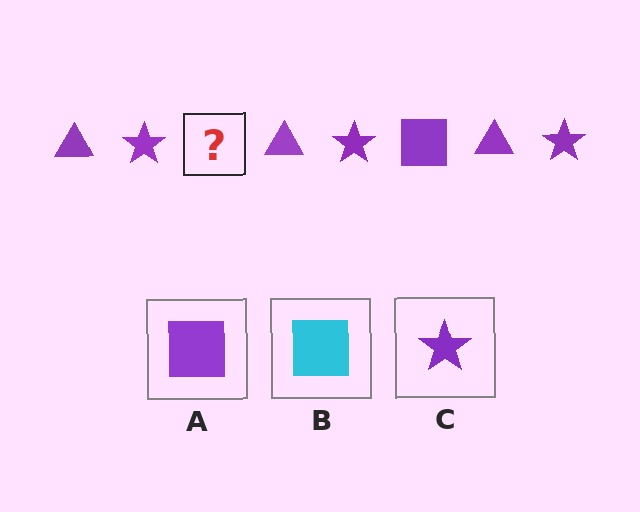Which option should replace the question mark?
Option A.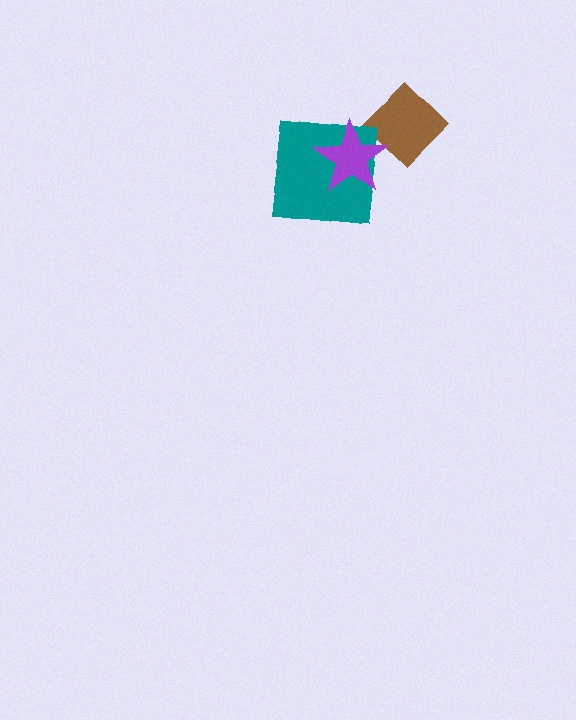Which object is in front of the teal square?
The purple star is in front of the teal square.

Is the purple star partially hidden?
No, no other shape covers it.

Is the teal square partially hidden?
Yes, it is partially covered by another shape.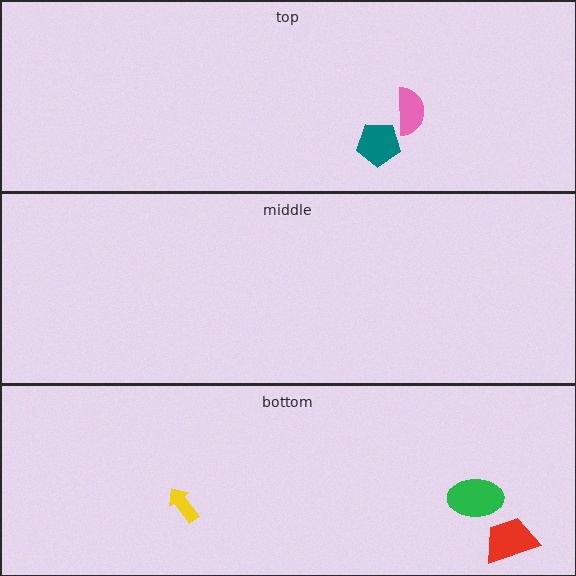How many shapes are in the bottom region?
3.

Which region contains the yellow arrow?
The bottom region.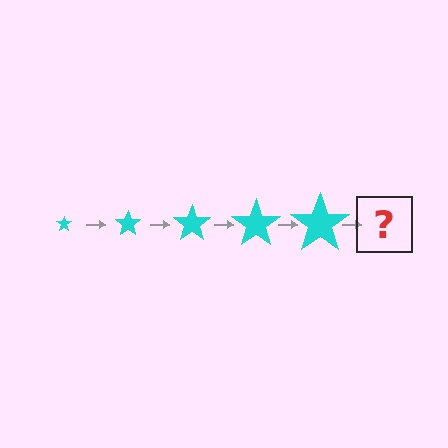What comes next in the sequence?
The next element should be a cyan star, larger than the previous one.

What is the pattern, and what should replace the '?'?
The pattern is that the star gets progressively larger each step. The '?' should be a cyan star, larger than the previous one.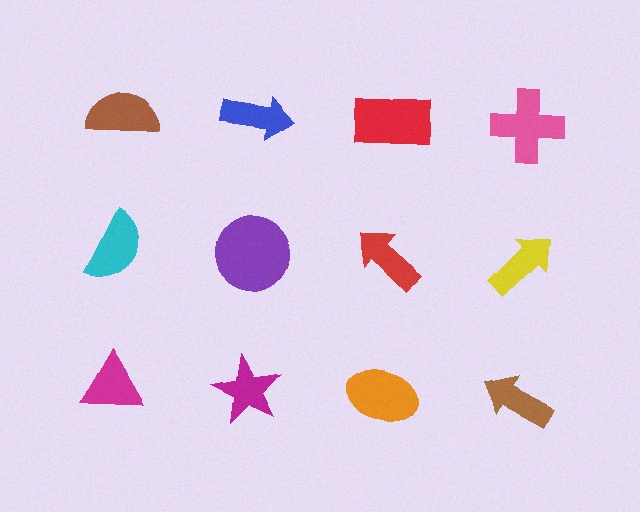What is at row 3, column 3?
An orange ellipse.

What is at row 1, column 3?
A red rectangle.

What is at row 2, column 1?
A cyan semicircle.